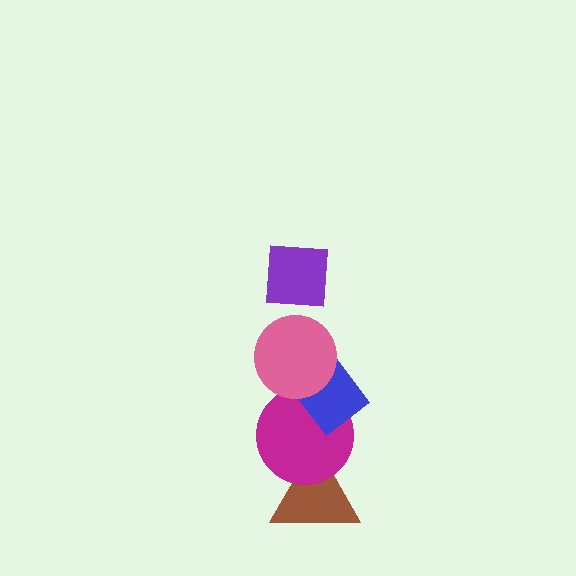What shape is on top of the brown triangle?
The magenta circle is on top of the brown triangle.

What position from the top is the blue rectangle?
The blue rectangle is 3rd from the top.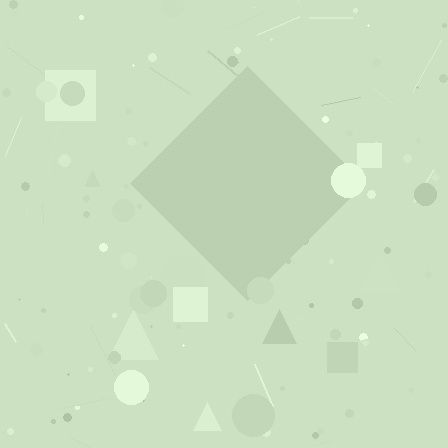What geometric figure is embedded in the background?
A diamond is embedded in the background.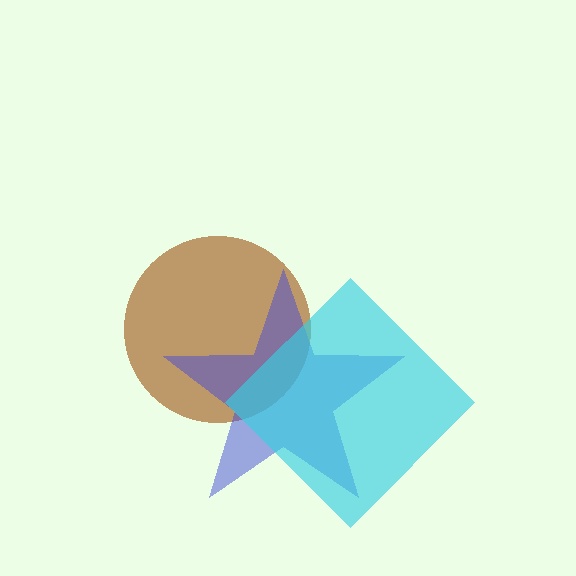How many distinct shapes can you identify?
There are 3 distinct shapes: a brown circle, a blue star, a cyan diamond.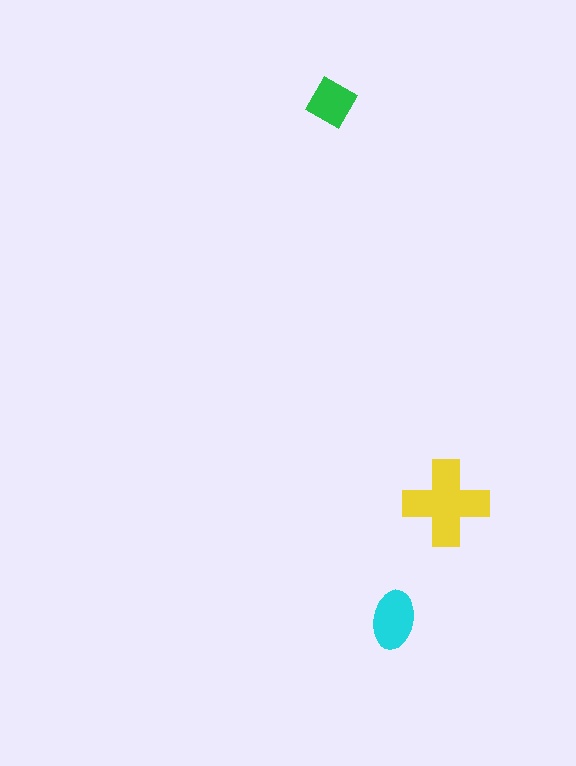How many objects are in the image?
There are 3 objects in the image.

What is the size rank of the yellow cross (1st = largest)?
1st.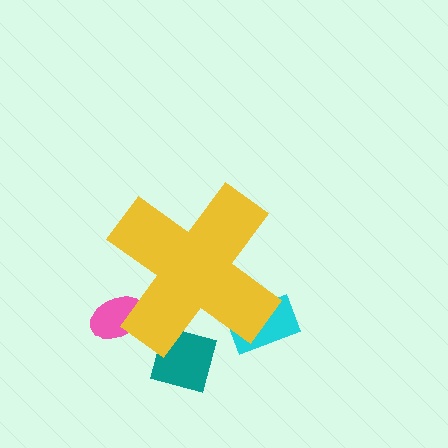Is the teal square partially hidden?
Yes, the teal square is partially hidden behind the yellow cross.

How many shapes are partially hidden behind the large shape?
4 shapes are partially hidden.